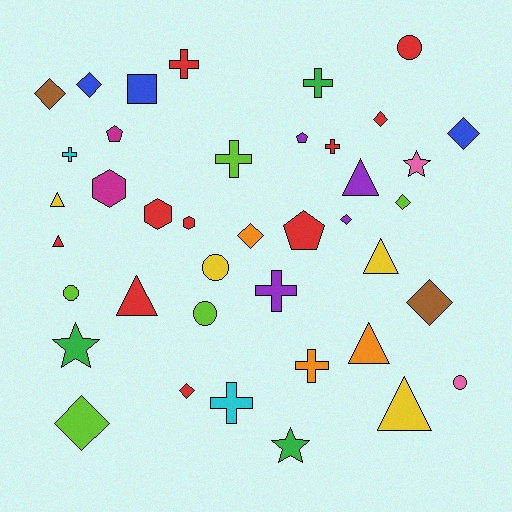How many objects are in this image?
There are 40 objects.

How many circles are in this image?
There are 5 circles.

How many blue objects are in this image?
There are 3 blue objects.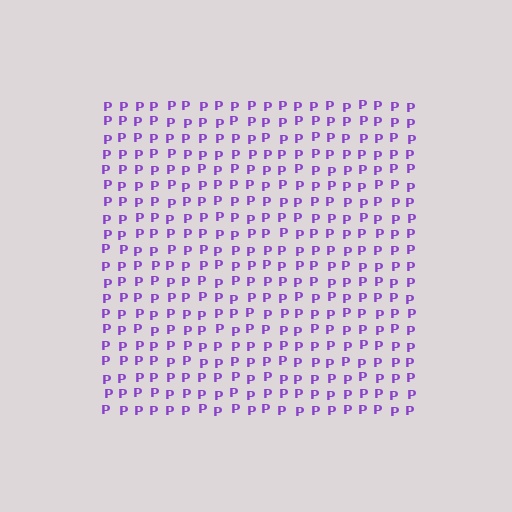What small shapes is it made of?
It is made of small letter P's.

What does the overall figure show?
The overall figure shows a square.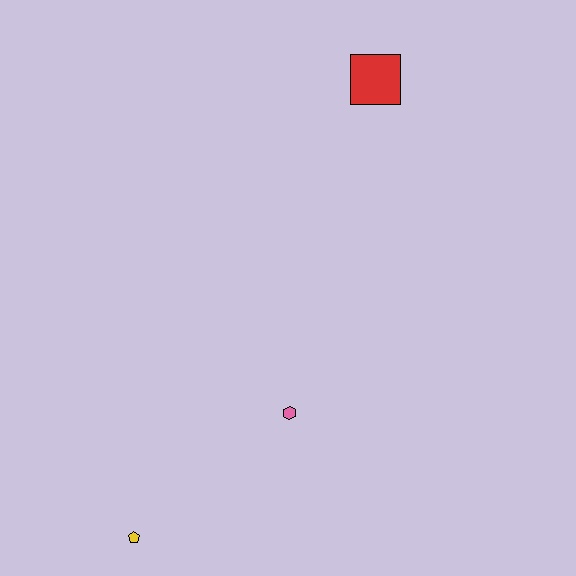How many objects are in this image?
There are 3 objects.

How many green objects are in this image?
There are no green objects.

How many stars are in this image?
There are no stars.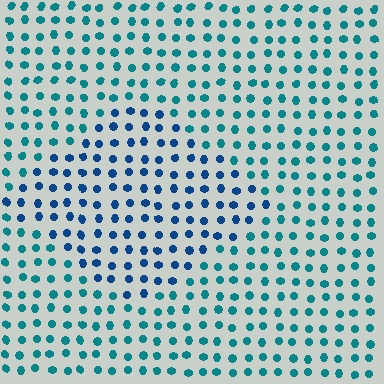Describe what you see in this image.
The image is filled with small teal elements in a uniform arrangement. A diamond-shaped region is visible where the elements are tinted to a slightly different hue, forming a subtle color boundary.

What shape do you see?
I see a diamond.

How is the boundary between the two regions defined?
The boundary is defined purely by a slight shift in hue (about 30 degrees). Spacing, size, and orientation are identical on both sides.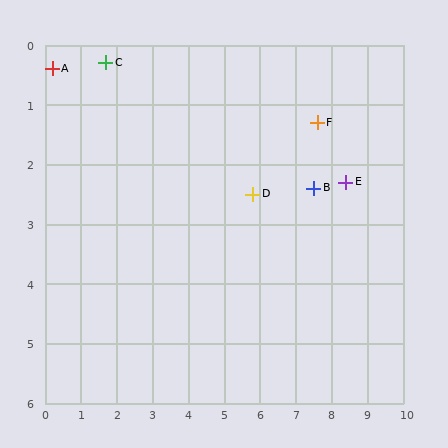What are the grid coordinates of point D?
Point D is at approximately (5.8, 2.5).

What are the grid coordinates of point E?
Point E is at approximately (8.4, 2.3).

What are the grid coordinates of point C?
Point C is at approximately (1.7, 0.3).